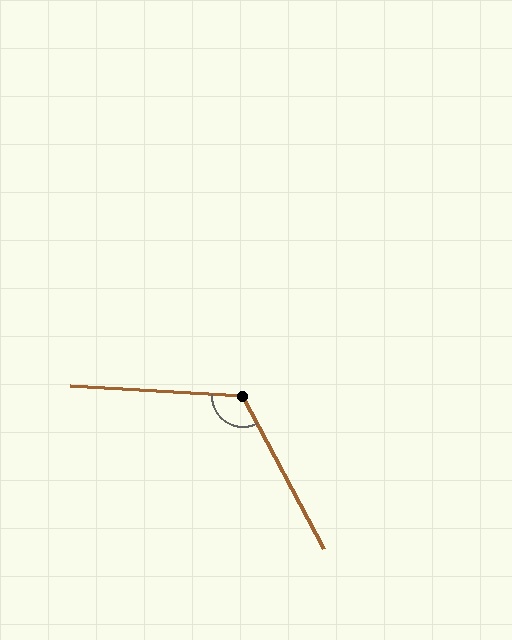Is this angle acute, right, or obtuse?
It is obtuse.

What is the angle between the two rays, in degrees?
Approximately 121 degrees.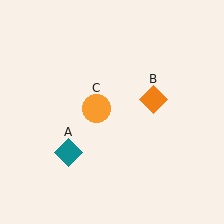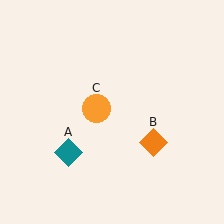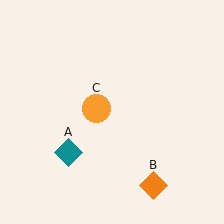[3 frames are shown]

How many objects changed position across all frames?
1 object changed position: orange diamond (object B).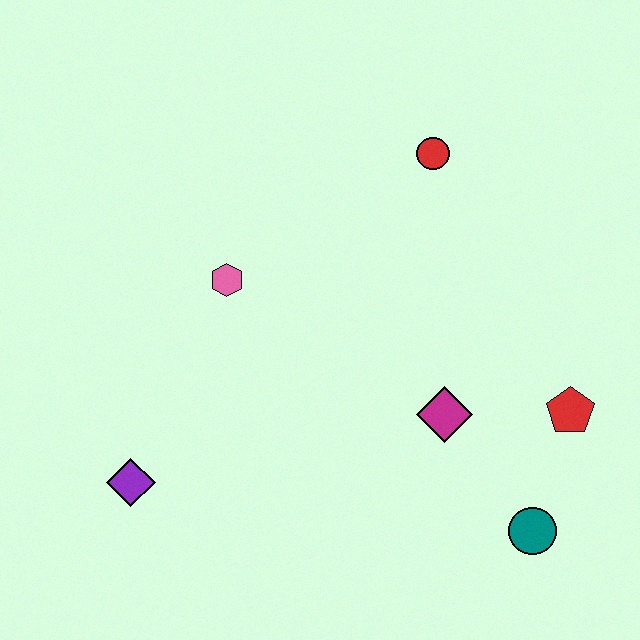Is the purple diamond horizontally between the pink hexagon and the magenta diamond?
No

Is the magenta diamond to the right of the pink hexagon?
Yes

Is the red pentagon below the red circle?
Yes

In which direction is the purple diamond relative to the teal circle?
The purple diamond is to the left of the teal circle.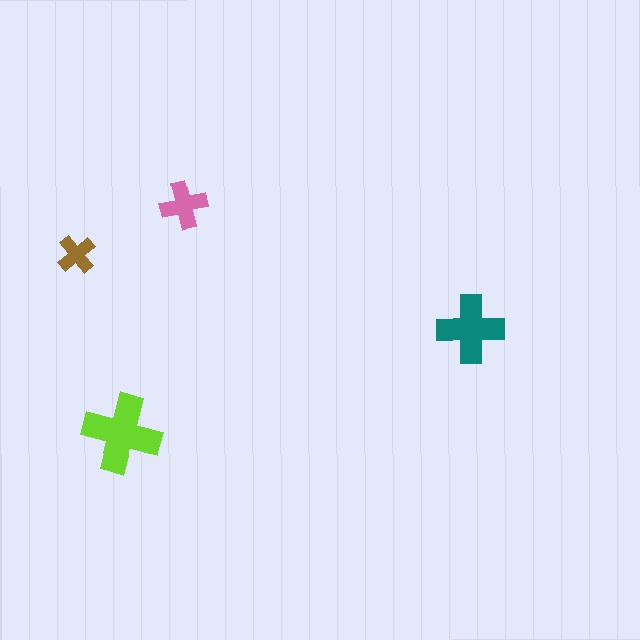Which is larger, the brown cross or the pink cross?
The pink one.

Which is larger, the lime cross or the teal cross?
The lime one.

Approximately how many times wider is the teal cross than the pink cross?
About 1.5 times wider.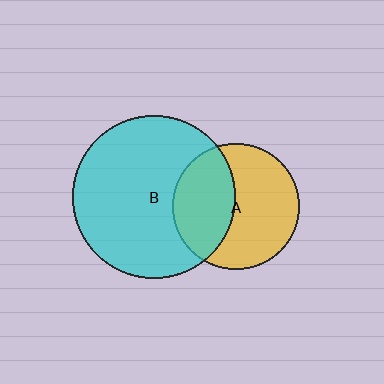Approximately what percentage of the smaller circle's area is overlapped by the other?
Approximately 40%.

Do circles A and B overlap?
Yes.